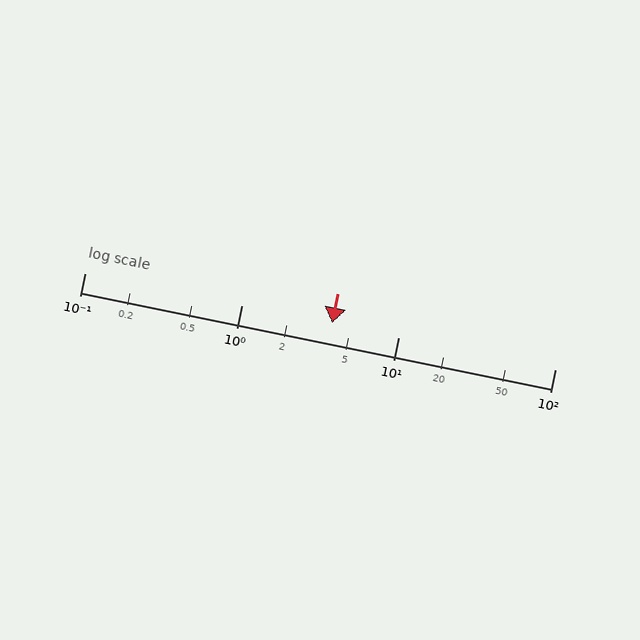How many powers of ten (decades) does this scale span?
The scale spans 3 decades, from 0.1 to 100.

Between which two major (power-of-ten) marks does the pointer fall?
The pointer is between 1 and 10.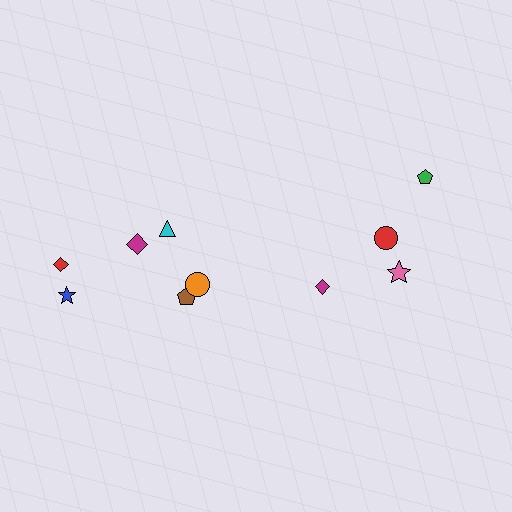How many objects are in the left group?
There are 6 objects.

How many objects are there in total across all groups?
There are 10 objects.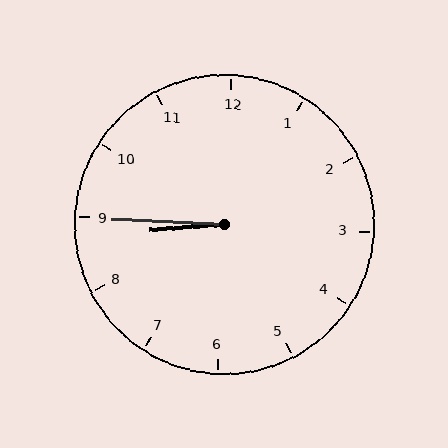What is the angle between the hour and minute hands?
Approximately 8 degrees.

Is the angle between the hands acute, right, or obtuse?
It is acute.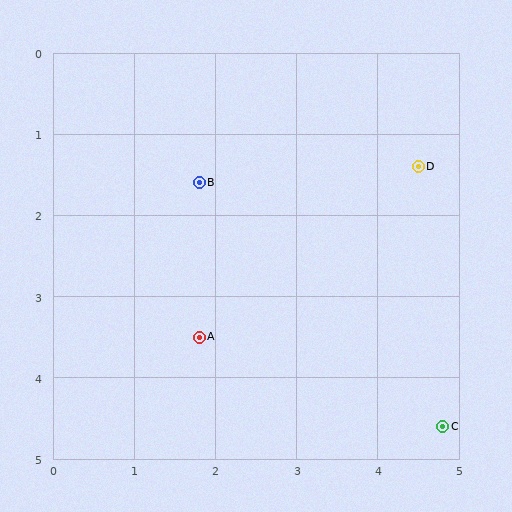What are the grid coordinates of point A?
Point A is at approximately (1.8, 3.5).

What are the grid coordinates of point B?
Point B is at approximately (1.8, 1.6).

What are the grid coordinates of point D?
Point D is at approximately (4.5, 1.4).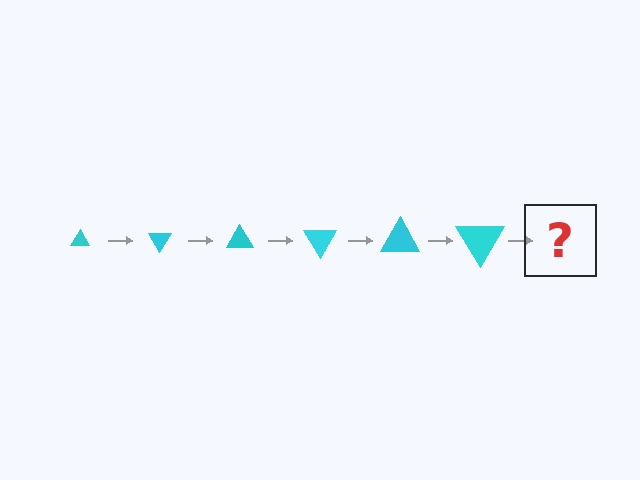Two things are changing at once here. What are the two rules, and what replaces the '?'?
The two rules are that the triangle grows larger each step and it rotates 60 degrees each step. The '?' should be a triangle, larger than the previous one and rotated 360 degrees from the start.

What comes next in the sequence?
The next element should be a triangle, larger than the previous one and rotated 360 degrees from the start.